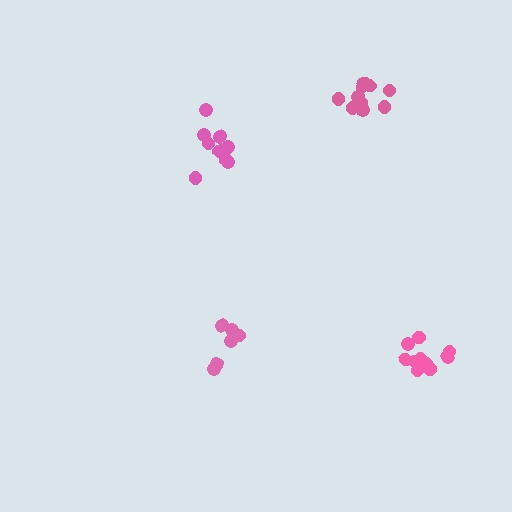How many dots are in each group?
Group 1: 12 dots, Group 2: 10 dots, Group 3: 10 dots, Group 4: 6 dots (38 total).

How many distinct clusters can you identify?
There are 4 distinct clusters.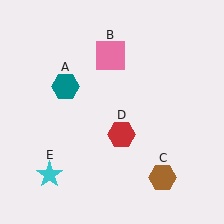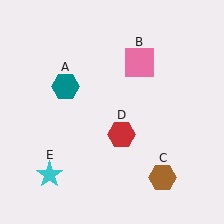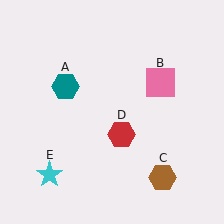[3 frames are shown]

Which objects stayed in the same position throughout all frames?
Teal hexagon (object A) and brown hexagon (object C) and red hexagon (object D) and cyan star (object E) remained stationary.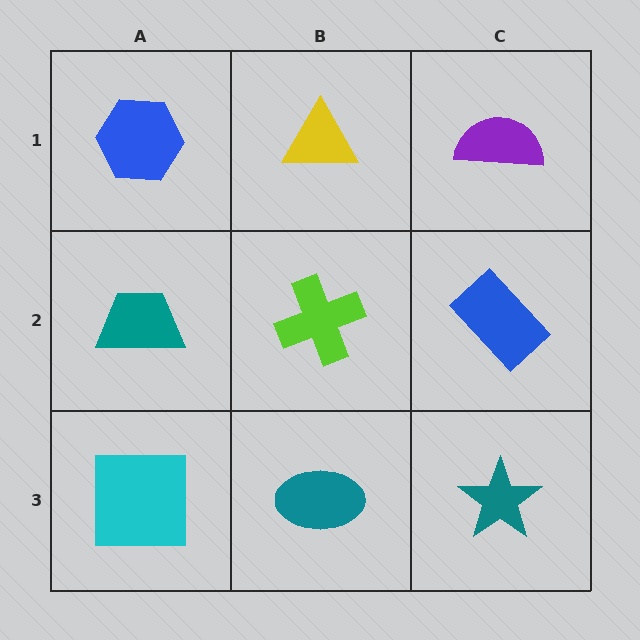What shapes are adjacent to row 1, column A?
A teal trapezoid (row 2, column A), a yellow triangle (row 1, column B).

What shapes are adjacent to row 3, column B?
A lime cross (row 2, column B), a cyan square (row 3, column A), a teal star (row 3, column C).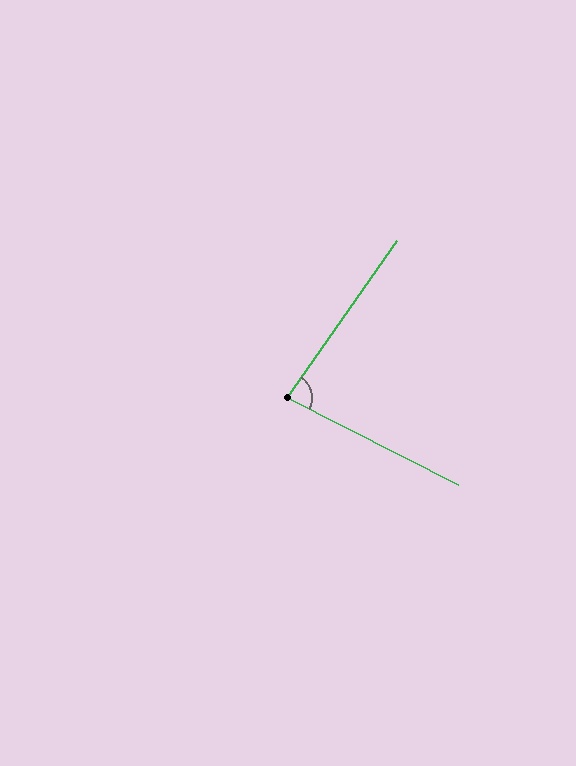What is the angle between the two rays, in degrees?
Approximately 82 degrees.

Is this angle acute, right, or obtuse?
It is acute.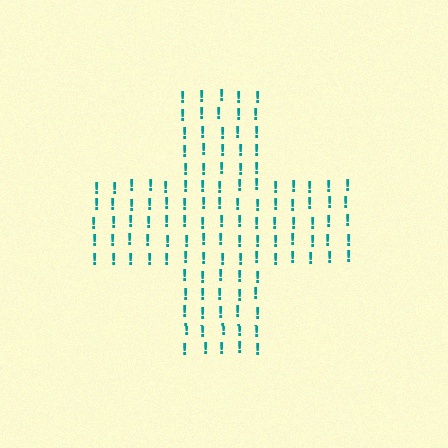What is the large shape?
The large shape is a cross.